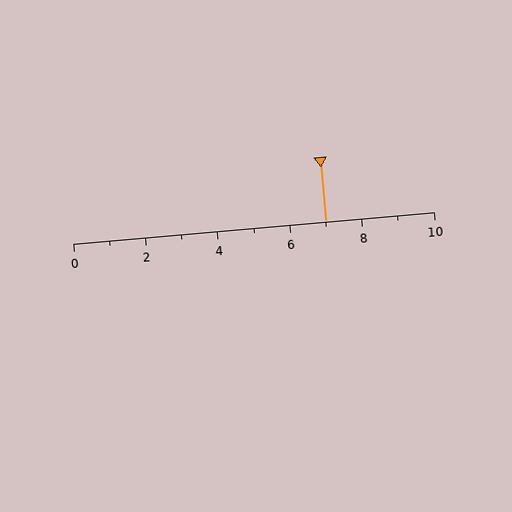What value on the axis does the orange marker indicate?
The marker indicates approximately 7.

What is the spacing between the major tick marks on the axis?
The major ticks are spaced 2 apart.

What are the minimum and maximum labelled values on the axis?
The axis runs from 0 to 10.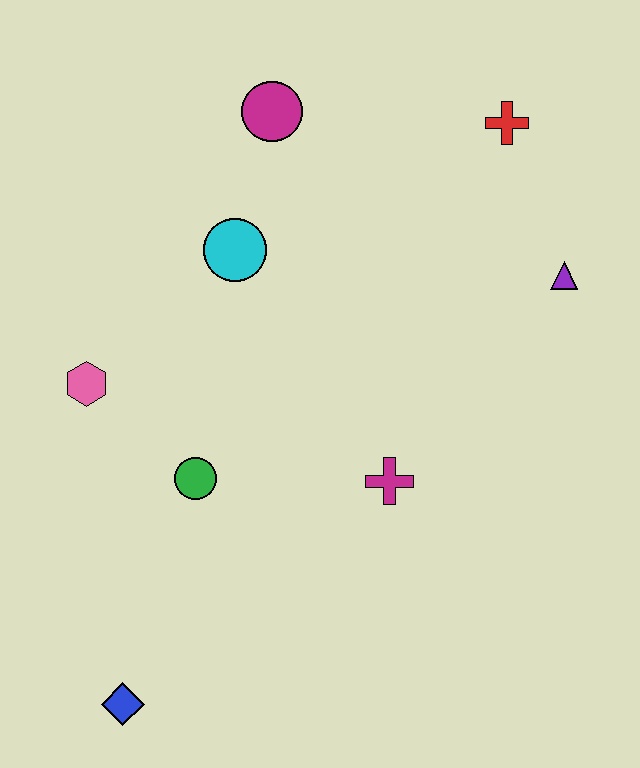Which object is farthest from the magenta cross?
The magenta circle is farthest from the magenta cross.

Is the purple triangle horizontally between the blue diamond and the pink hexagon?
No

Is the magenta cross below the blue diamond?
No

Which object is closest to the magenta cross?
The green circle is closest to the magenta cross.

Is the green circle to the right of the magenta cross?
No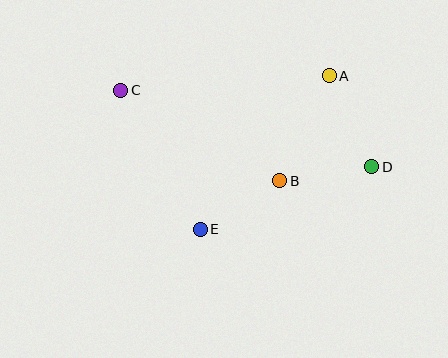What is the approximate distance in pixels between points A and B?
The distance between A and B is approximately 116 pixels.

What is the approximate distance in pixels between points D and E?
The distance between D and E is approximately 182 pixels.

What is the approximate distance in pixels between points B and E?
The distance between B and E is approximately 93 pixels.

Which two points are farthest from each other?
Points C and D are farthest from each other.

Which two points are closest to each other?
Points B and D are closest to each other.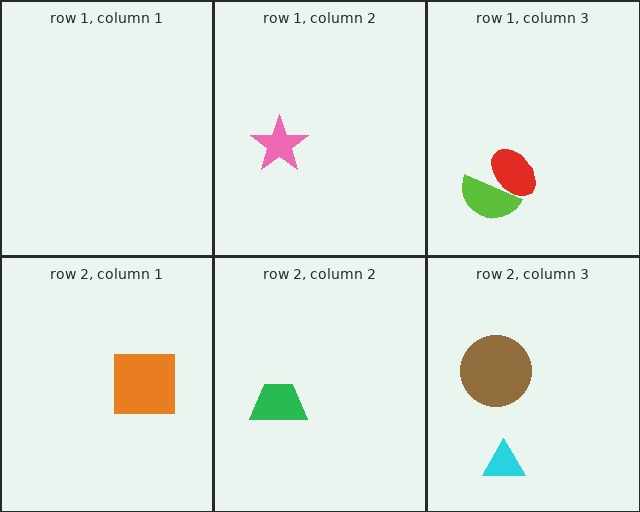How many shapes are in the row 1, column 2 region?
1.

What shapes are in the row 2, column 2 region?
The green trapezoid.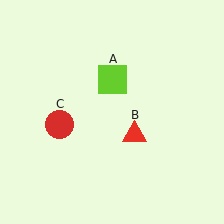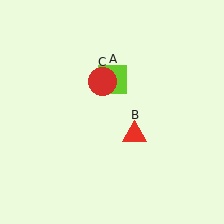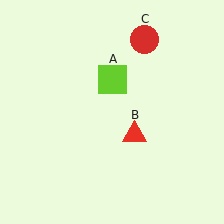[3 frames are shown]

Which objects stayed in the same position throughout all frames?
Lime square (object A) and red triangle (object B) remained stationary.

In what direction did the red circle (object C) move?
The red circle (object C) moved up and to the right.